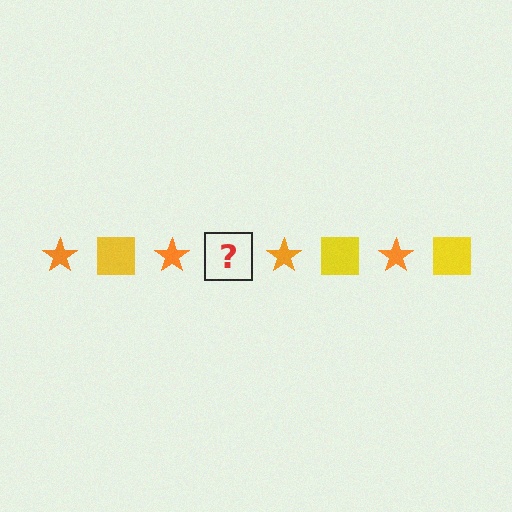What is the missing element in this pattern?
The missing element is a yellow square.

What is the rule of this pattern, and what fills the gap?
The rule is that the pattern alternates between orange star and yellow square. The gap should be filled with a yellow square.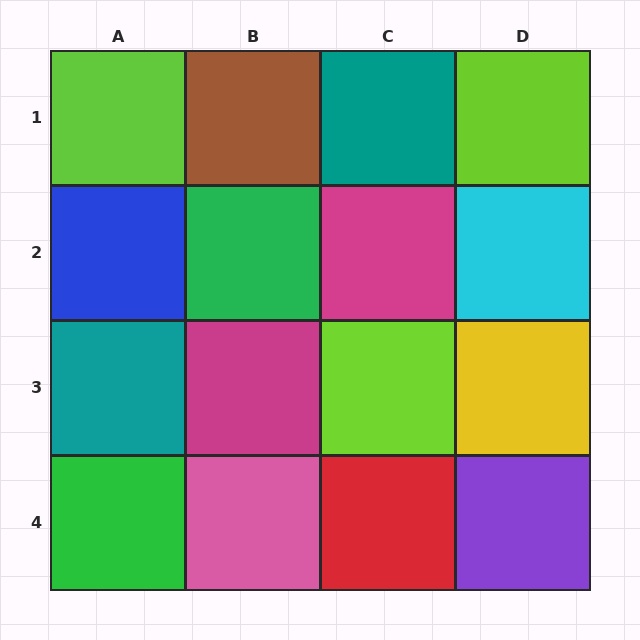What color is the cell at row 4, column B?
Pink.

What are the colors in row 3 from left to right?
Teal, magenta, lime, yellow.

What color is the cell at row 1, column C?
Teal.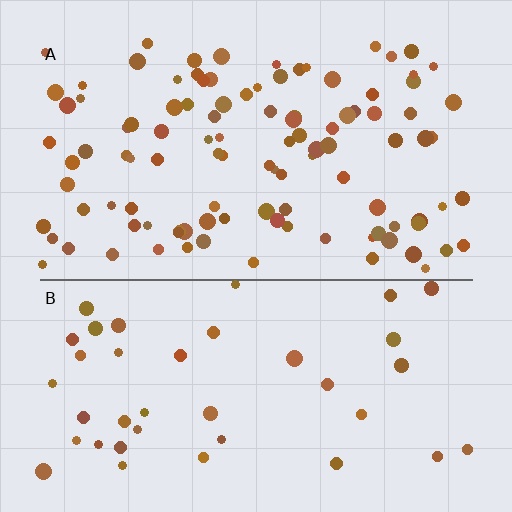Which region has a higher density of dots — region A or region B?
A (the top).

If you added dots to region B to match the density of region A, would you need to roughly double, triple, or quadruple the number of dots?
Approximately triple.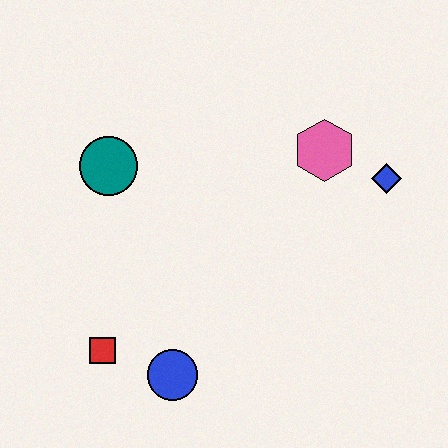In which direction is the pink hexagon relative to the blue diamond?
The pink hexagon is to the left of the blue diamond.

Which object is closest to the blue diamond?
The pink hexagon is closest to the blue diamond.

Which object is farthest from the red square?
The blue diamond is farthest from the red square.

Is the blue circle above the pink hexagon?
No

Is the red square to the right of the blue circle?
No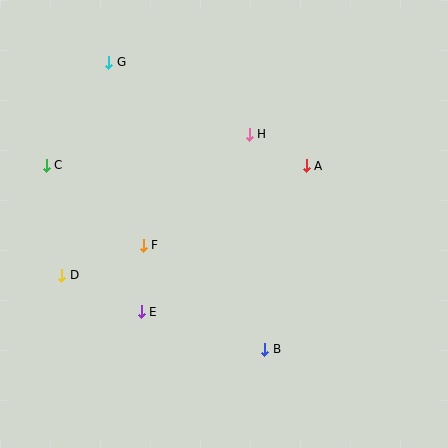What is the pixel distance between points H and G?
The distance between H and G is 158 pixels.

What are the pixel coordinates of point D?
Point D is at (62, 275).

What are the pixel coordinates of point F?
Point F is at (143, 245).